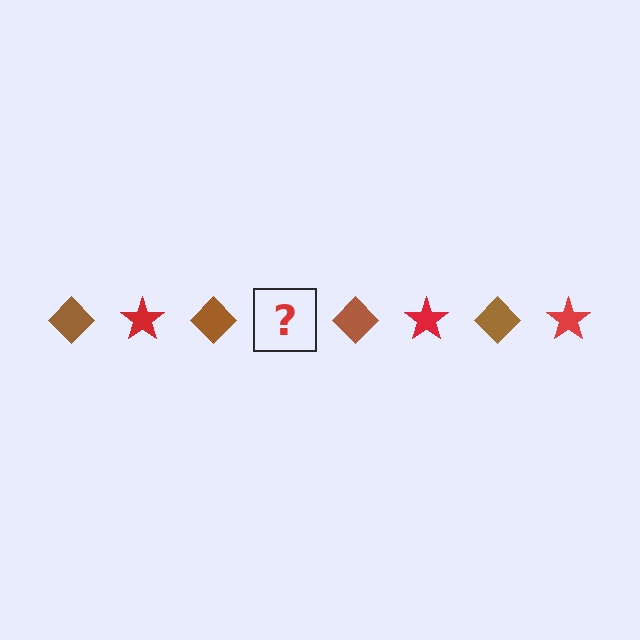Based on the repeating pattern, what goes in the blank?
The blank should be a red star.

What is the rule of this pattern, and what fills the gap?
The rule is that the pattern alternates between brown diamond and red star. The gap should be filled with a red star.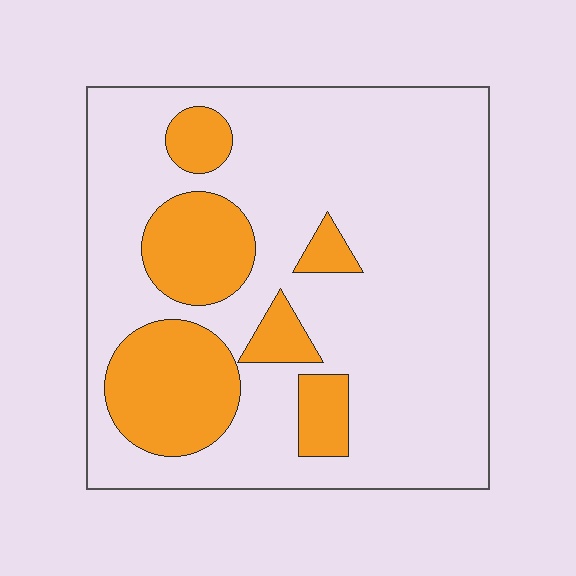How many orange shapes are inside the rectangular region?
6.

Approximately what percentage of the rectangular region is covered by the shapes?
Approximately 25%.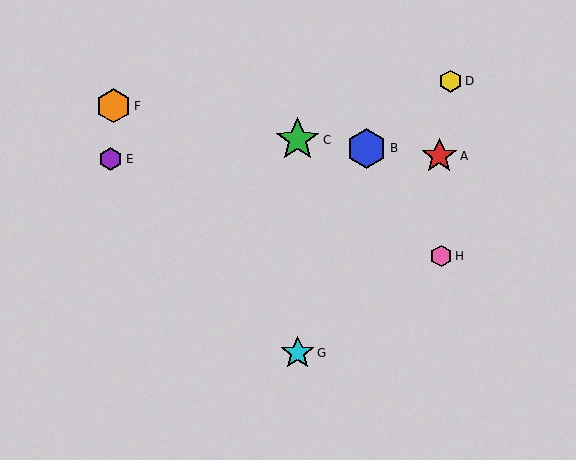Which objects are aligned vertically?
Objects C, G are aligned vertically.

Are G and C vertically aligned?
Yes, both are at x≈298.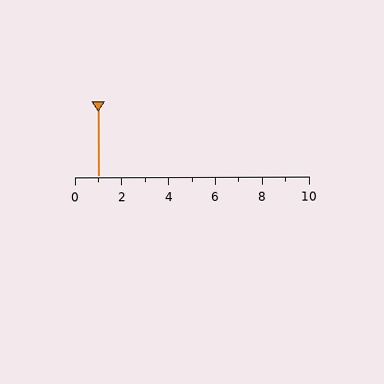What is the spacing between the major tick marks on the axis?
The major ticks are spaced 2 apart.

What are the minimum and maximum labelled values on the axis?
The axis runs from 0 to 10.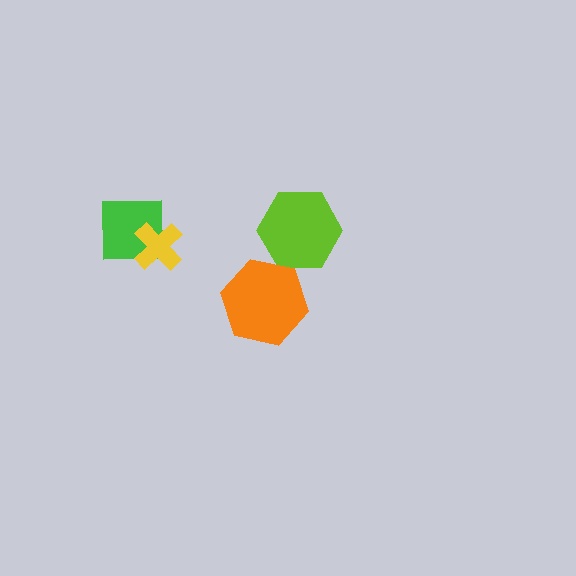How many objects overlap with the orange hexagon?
0 objects overlap with the orange hexagon.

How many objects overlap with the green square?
1 object overlaps with the green square.